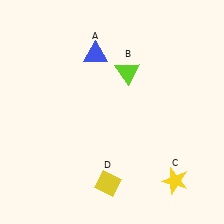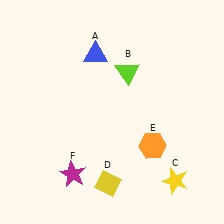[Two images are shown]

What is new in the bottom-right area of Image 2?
An orange hexagon (E) was added in the bottom-right area of Image 2.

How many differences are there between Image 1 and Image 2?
There are 2 differences between the two images.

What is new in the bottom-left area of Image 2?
A magenta star (F) was added in the bottom-left area of Image 2.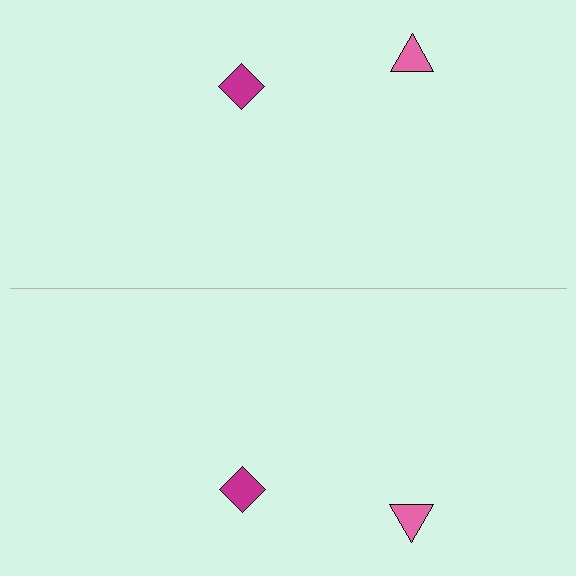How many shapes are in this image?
There are 4 shapes in this image.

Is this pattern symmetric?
Yes, this pattern has bilateral (reflection) symmetry.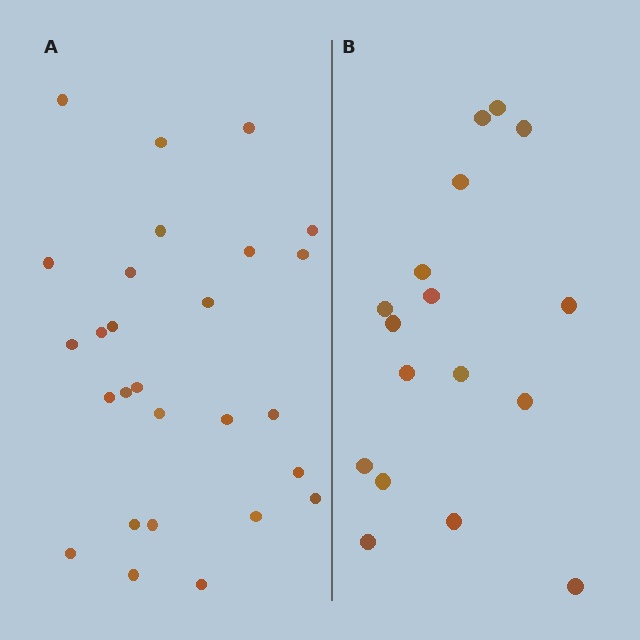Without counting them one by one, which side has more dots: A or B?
Region A (the left region) has more dots.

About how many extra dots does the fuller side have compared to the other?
Region A has roughly 10 or so more dots than region B.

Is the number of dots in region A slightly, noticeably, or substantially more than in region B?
Region A has substantially more. The ratio is roughly 1.6 to 1.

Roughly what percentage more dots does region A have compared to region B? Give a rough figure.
About 60% more.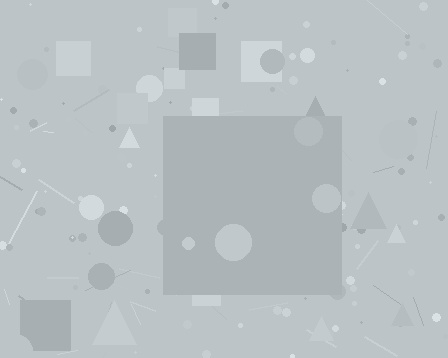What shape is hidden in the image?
A square is hidden in the image.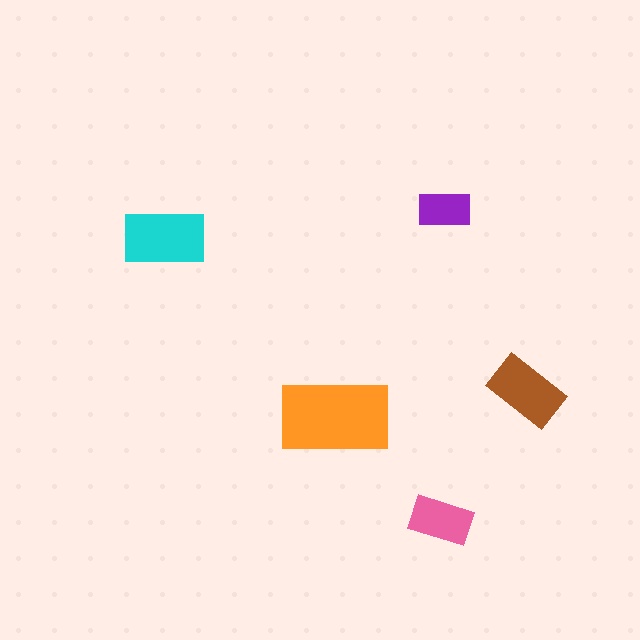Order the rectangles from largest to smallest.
the orange one, the cyan one, the brown one, the pink one, the purple one.